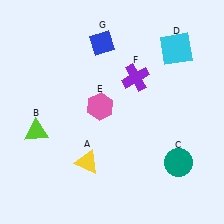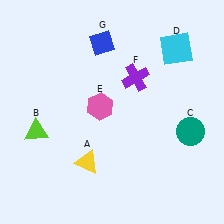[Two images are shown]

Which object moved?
The teal circle (C) moved up.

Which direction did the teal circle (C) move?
The teal circle (C) moved up.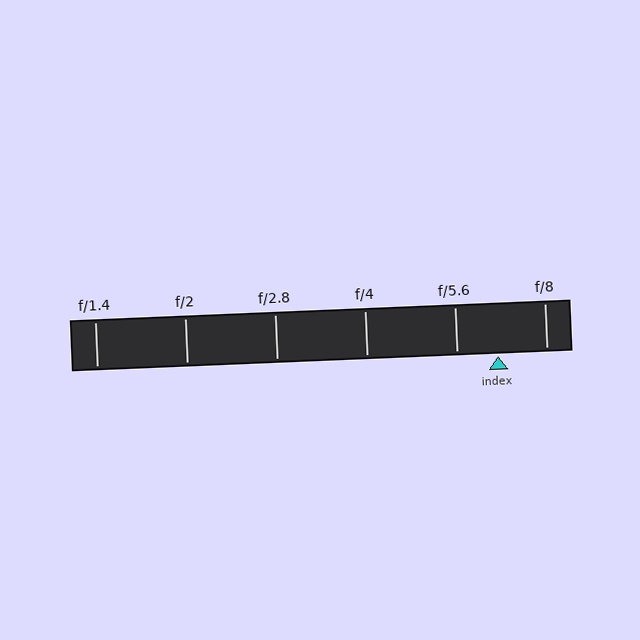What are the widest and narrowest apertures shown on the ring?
The widest aperture shown is f/1.4 and the narrowest is f/8.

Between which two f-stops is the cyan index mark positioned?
The index mark is between f/5.6 and f/8.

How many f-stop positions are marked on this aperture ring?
There are 6 f-stop positions marked.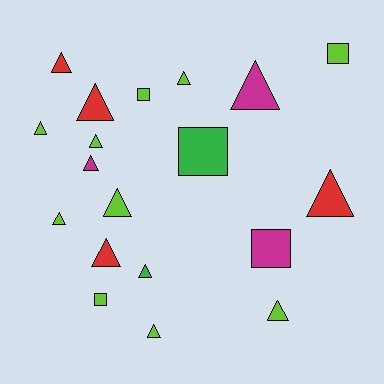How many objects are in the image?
There are 19 objects.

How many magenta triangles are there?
There are 2 magenta triangles.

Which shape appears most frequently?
Triangle, with 14 objects.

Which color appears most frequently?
Lime, with 10 objects.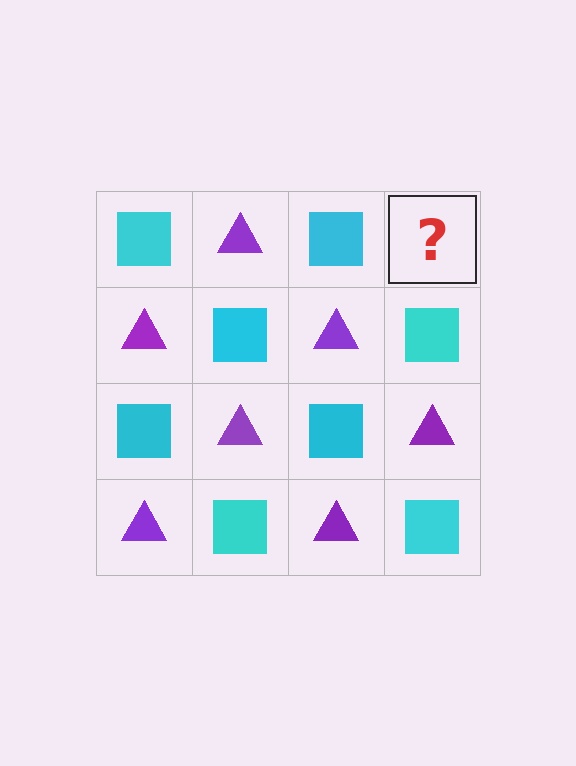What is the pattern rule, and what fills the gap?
The rule is that it alternates cyan square and purple triangle in a checkerboard pattern. The gap should be filled with a purple triangle.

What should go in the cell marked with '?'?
The missing cell should contain a purple triangle.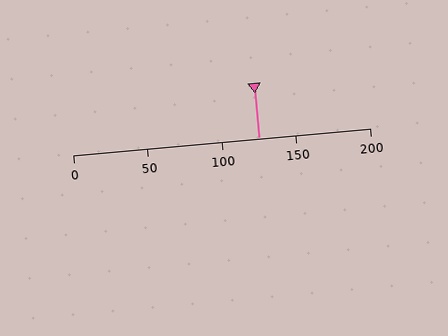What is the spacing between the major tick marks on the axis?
The major ticks are spaced 50 apart.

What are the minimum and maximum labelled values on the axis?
The axis runs from 0 to 200.